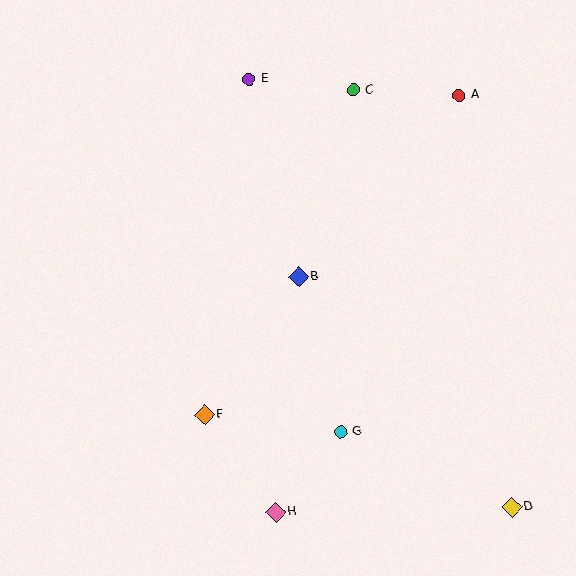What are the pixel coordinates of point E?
Point E is at (249, 79).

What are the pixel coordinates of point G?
Point G is at (341, 432).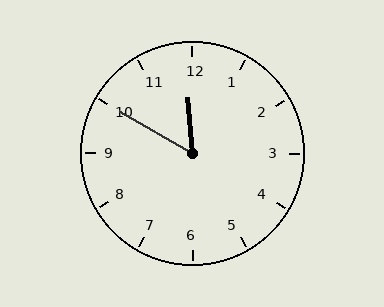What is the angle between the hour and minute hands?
Approximately 55 degrees.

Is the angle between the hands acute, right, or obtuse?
It is acute.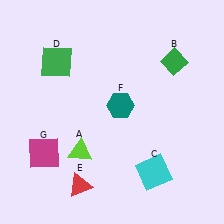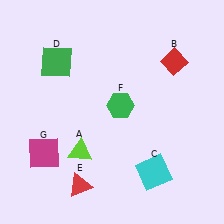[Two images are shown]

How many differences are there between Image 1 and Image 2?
There are 2 differences between the two images.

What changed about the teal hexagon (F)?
In Image 1, F is teal. In Image 2, it changed to green.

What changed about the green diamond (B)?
In Image 1, B is green. In Image 2, it changed to red.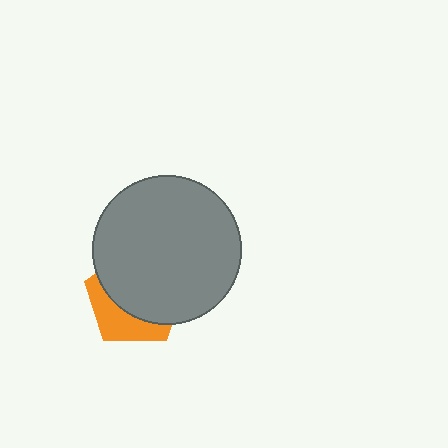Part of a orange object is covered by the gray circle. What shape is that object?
It is a pentagon.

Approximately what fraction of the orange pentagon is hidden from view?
Roughly 65% of the orange pentagon is hidden behind the gray circle.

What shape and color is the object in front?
The object in front is a gray circle.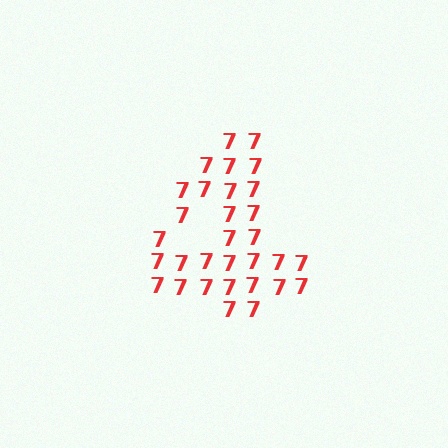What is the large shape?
The large shape is the digit 4.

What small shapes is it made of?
It is made of small digit 7's.